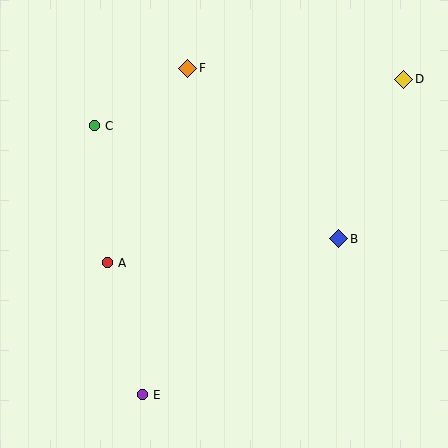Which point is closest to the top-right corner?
Point D is closest to the top-right corner.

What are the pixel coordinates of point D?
Point D is at (404, 79).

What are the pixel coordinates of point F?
Point F is at (188, 68).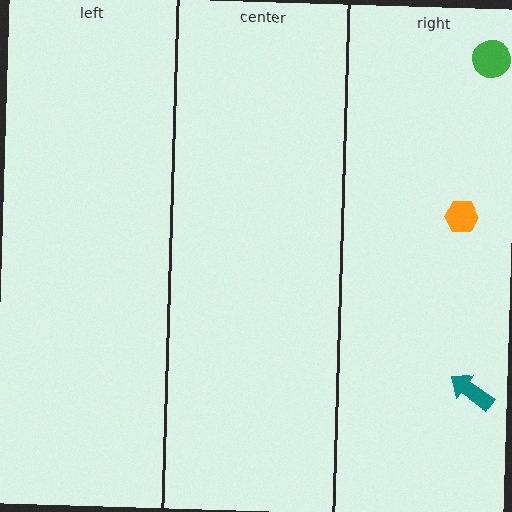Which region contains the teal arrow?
The right region.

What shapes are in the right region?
The green circle, the teal arrow, the orange hexagon.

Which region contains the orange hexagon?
The right region.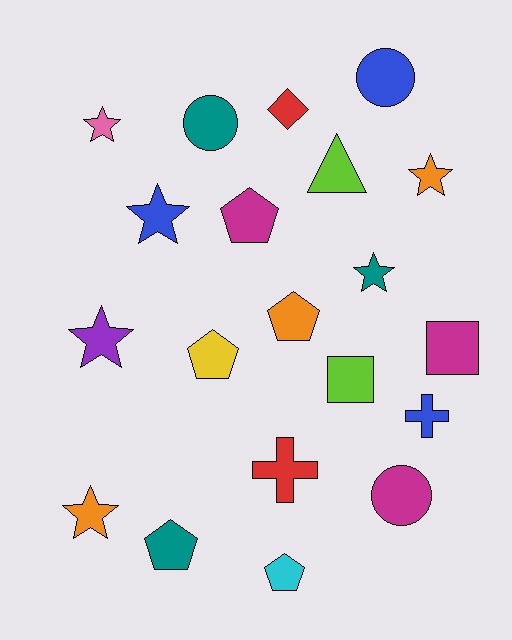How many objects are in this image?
There are 20 objects.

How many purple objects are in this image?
There is 1 purple object.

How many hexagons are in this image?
There are no hexagons.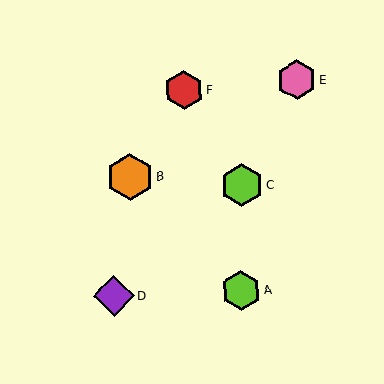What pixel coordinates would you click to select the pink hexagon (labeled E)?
Click at (297, 80) to select the pink hexagon E.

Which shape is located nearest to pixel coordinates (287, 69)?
The pink hexagon (labeled E) at (297, 80) is nearest to that location.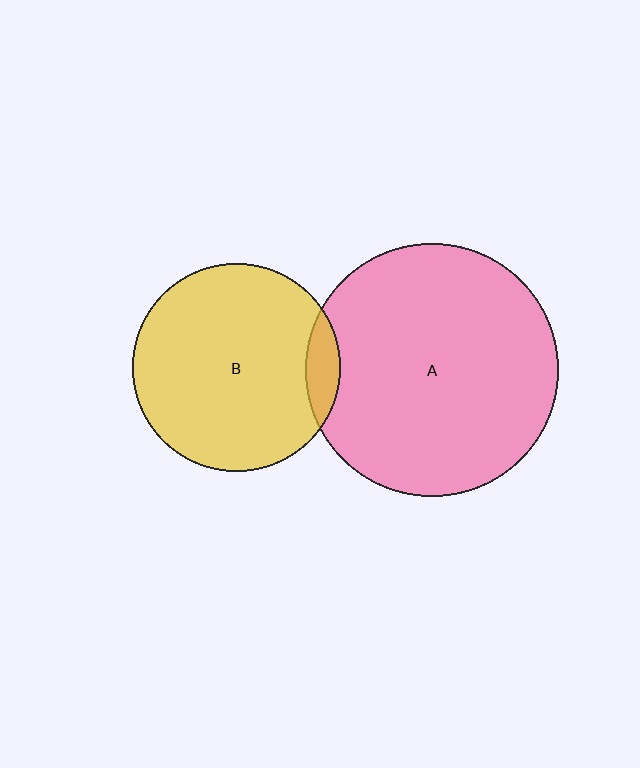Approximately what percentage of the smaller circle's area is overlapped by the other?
Approximately 10%.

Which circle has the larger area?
Circle A (pink).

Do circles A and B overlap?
Yes.